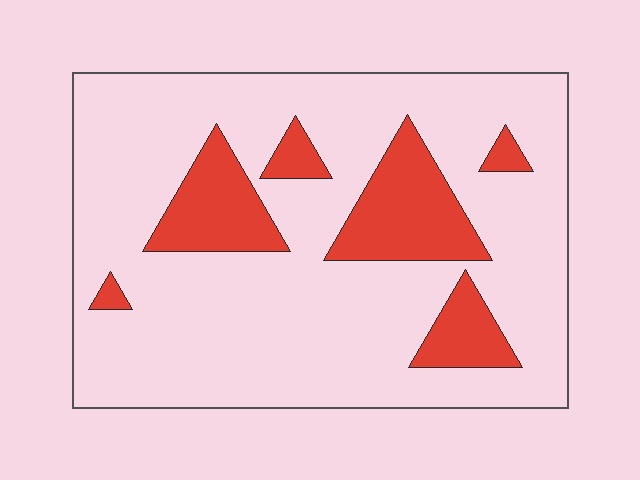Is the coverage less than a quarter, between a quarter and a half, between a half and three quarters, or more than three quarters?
Less than a quarter.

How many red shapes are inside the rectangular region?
6.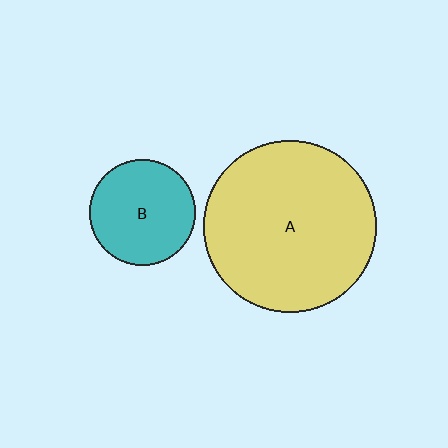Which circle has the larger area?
Circle A (yellow).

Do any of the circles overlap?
No, none of the circles overlap.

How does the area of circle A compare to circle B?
Approximately 2.6 times.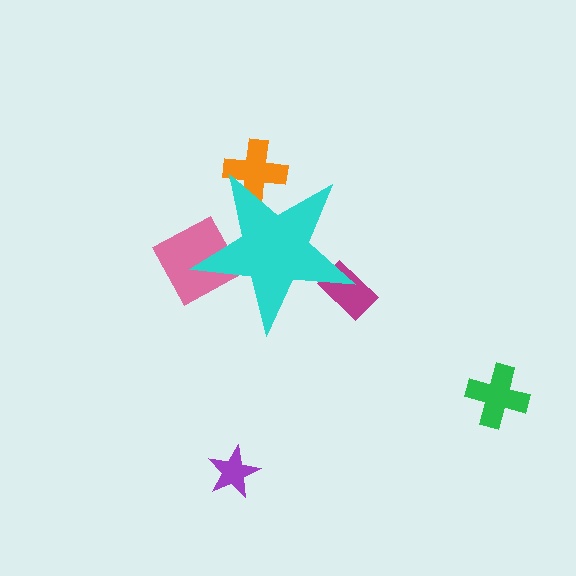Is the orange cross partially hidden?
Yes, the orange cross is partially hidden behind the cyan star.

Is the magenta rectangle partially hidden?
Yes, the magenta rectangle is partially hidden behind the cyan star.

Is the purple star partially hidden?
No, the purple star is fully visible.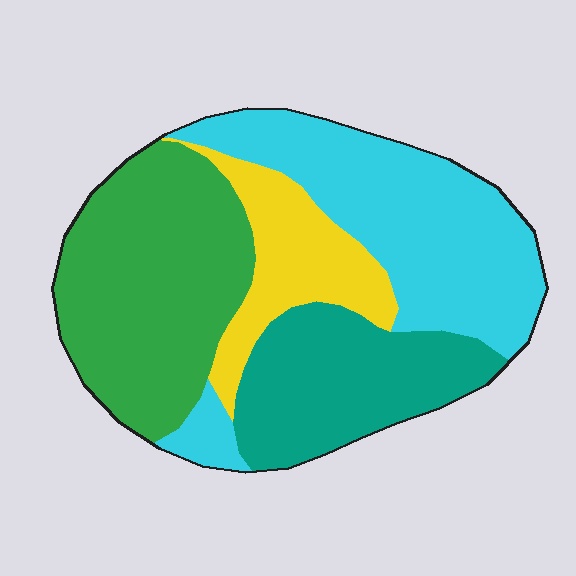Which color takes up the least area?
Yellow, at roughly 15%.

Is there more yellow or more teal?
Teal.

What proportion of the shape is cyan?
Cyan takes up about one third (1/3) of the shape.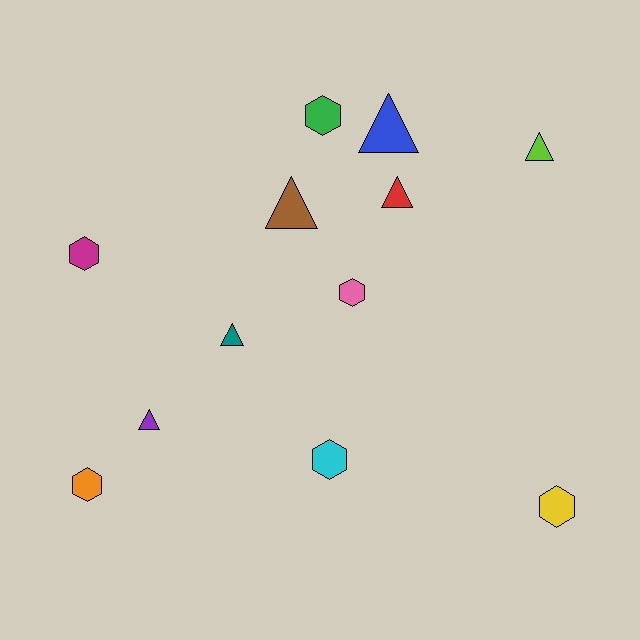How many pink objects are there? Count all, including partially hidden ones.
There is 1 pink object.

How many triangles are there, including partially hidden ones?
There are 6 triangles.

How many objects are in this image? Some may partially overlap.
There are 12 objects.